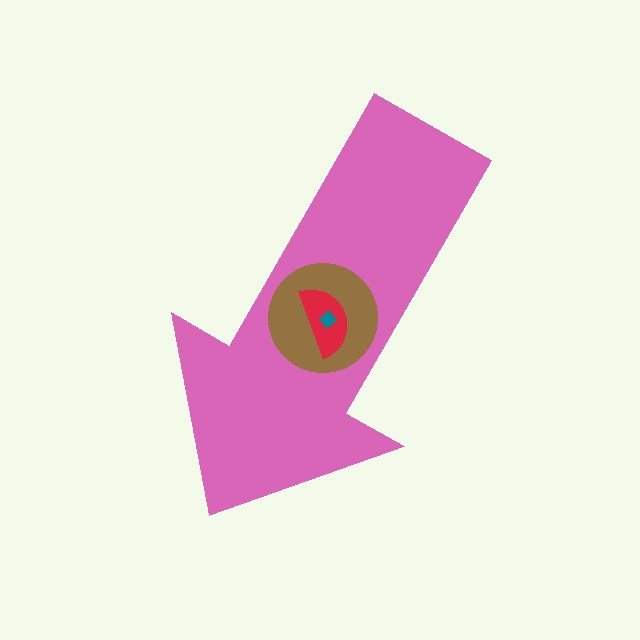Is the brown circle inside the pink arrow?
Yes.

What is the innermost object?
The teal diamond.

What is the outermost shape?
The pink arrow.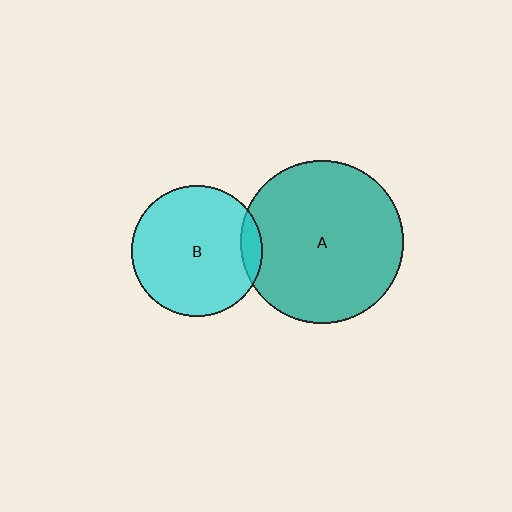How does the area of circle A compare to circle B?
Approximately 1.5 times.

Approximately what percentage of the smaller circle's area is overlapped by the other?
Approximately 10%.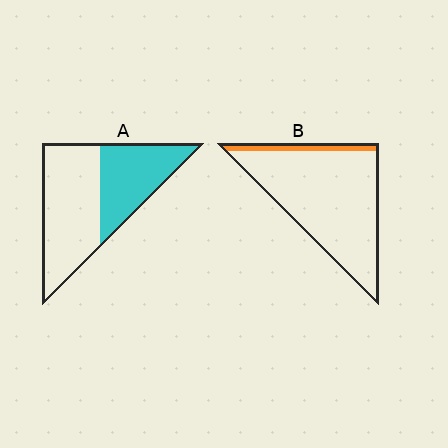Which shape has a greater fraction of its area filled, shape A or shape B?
Shape A.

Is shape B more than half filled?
No.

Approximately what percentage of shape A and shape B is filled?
A is approximately 40% and B is approximately 10%.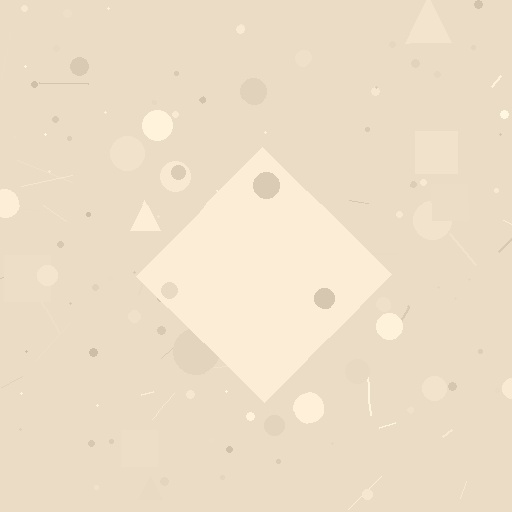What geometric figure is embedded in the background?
A diamond is embedded in the background.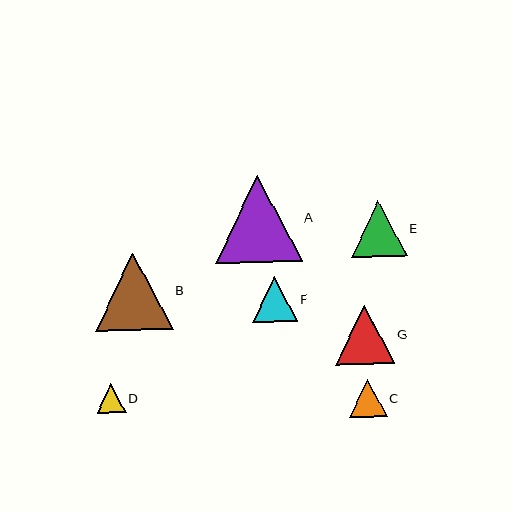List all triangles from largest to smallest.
From largest to smallest: A, B, G, E, F, C, D.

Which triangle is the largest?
Triangle A is the largest with a size of approximately 87 pixels.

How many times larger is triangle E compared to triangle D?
Triangle E is approximately 1.9 times the size of triangle D.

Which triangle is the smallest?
Triangle D is the smallest with a size of approximately 29 pixels.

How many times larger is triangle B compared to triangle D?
Triangle B is approximately 2.7 times the size of triangle D.